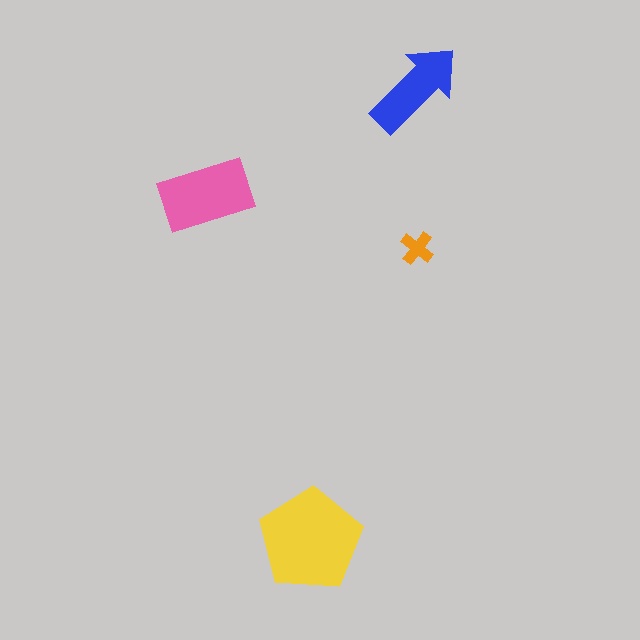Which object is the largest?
The yellow pentagon.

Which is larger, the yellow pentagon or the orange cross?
The yellow pentagon.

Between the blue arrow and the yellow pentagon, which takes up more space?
The yellow pentagon.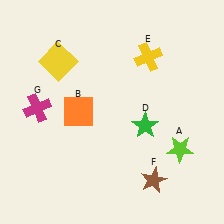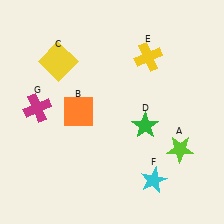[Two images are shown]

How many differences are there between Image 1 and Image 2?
There is 1 difference between the two images.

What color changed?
The star (F) changed from brown in Image 1 to cyan in Image 2.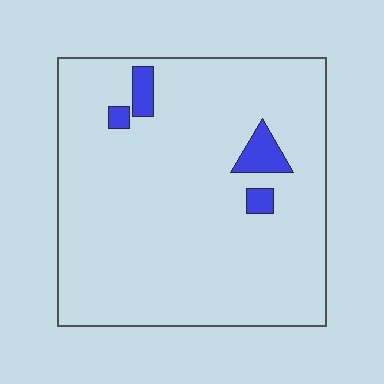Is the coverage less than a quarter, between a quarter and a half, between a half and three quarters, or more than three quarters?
Less than a quarter.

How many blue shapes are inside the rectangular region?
4.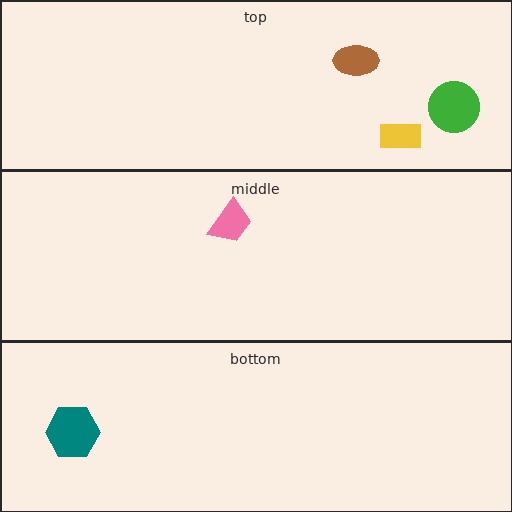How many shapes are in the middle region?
1.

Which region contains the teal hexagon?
The bottom region.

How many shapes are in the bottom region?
1.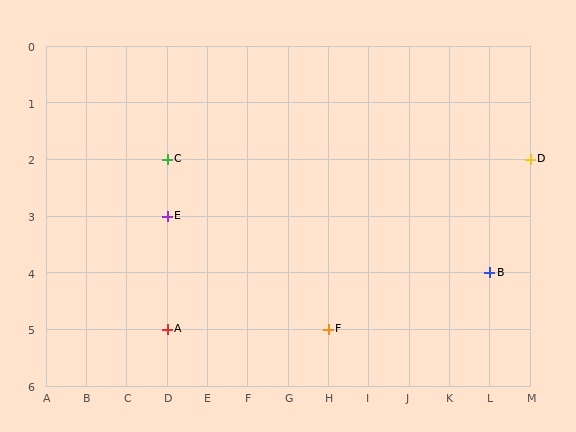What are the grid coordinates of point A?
Point A is at grid coordinates (D, 5).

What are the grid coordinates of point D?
Point D is at grid coordinates (M, 2).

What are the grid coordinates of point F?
Point F is at grid coordinates (H, 5).